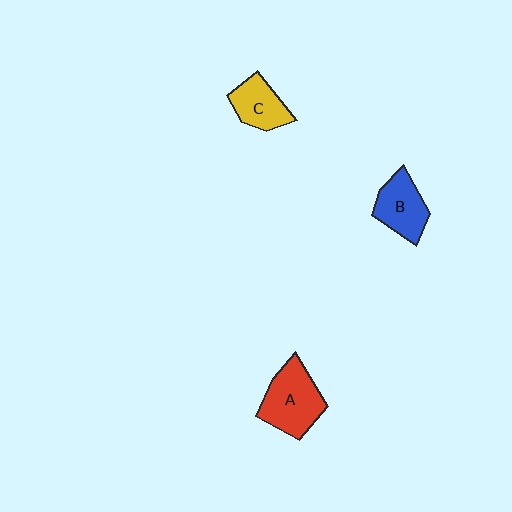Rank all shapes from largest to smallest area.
From largest to smallest: A (red), B (blue), C (yellow).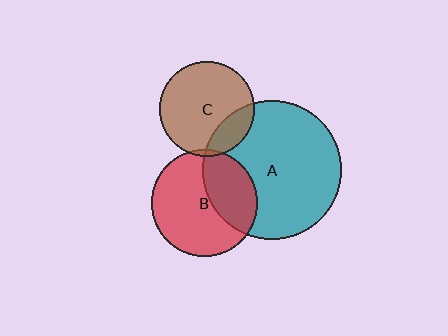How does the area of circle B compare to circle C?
Approximately 1.3 times.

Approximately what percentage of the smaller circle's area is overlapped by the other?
Approximately 5%.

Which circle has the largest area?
Circle A (teal).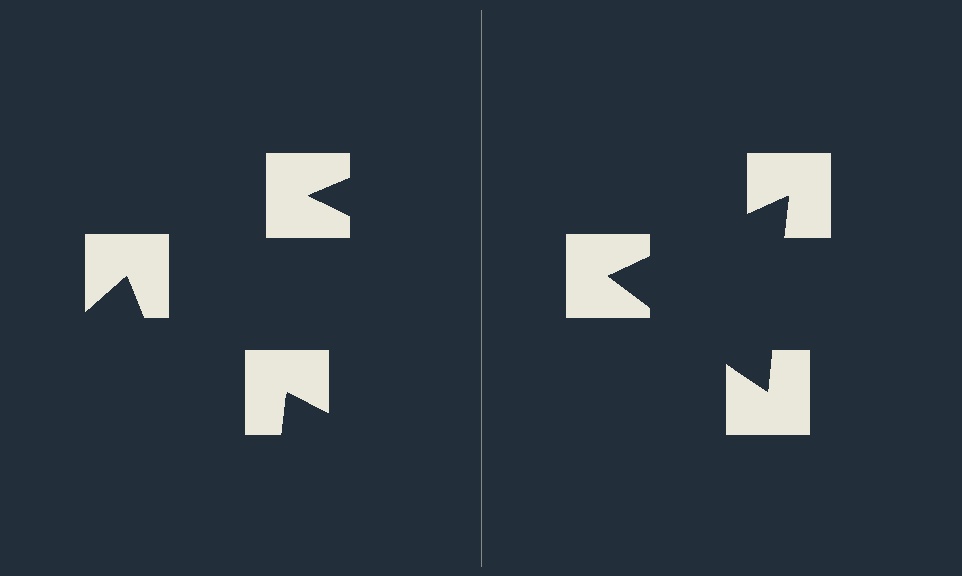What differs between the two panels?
The notched squares are positioned identically on both sides; only the wedge orientations differ. On the right they align to a triangle; on the left they are misaligned.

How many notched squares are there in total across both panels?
6 — 3 on each side.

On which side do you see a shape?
An illusory triangle appears on the right side. On the left side the wedge cuts are rotated, so no coherent shape forms.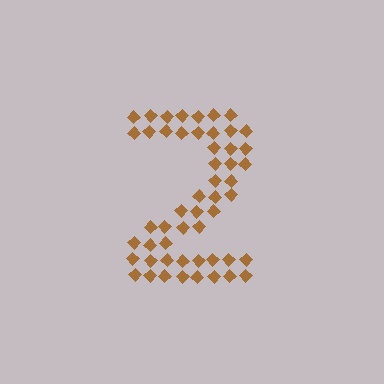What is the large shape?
The large shape is the digit 2.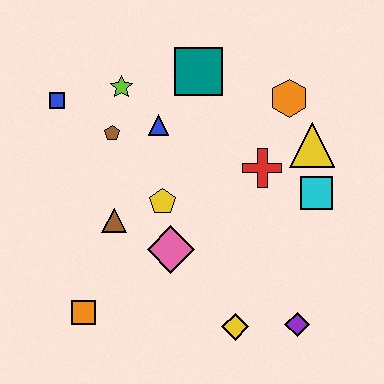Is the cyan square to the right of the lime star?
Yes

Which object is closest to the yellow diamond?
The purple diamond is closest to the yellow diamond.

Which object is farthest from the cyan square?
The blue square is farthest from the cyan square.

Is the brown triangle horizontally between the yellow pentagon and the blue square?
Yes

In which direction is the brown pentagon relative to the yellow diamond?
The brown pentagon is above the yellow diamond.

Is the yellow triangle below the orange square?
No